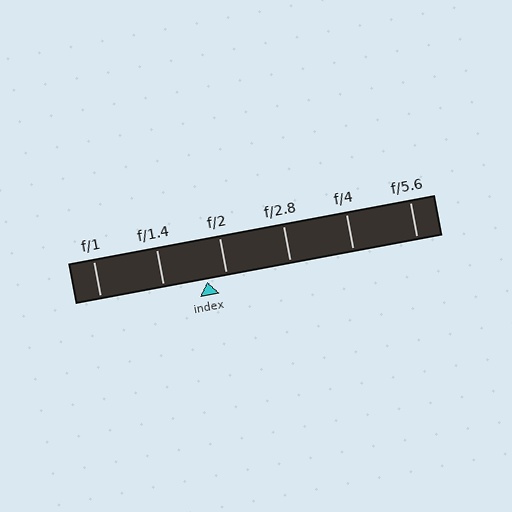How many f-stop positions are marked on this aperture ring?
There are 6 f-stop positions marked.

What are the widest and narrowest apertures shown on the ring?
The widest aperture shown is f/1 and the narrowest is f/5.6.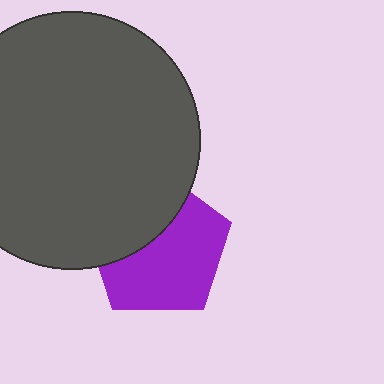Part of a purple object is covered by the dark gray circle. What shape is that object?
It is a pentagon.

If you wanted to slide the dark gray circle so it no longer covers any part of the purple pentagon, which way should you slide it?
Slide it toward the upper-left — that is the most direct way to separate the two shapes.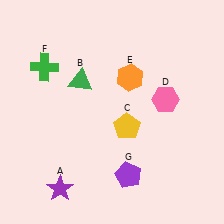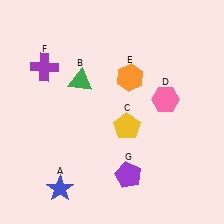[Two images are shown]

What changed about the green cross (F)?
In Image 1, F is green. In Image 2, it changed to purple.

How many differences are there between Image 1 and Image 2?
There are 2 differences between the two images.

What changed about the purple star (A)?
In Image 1, A is purple. In Image 2, it changed to blue.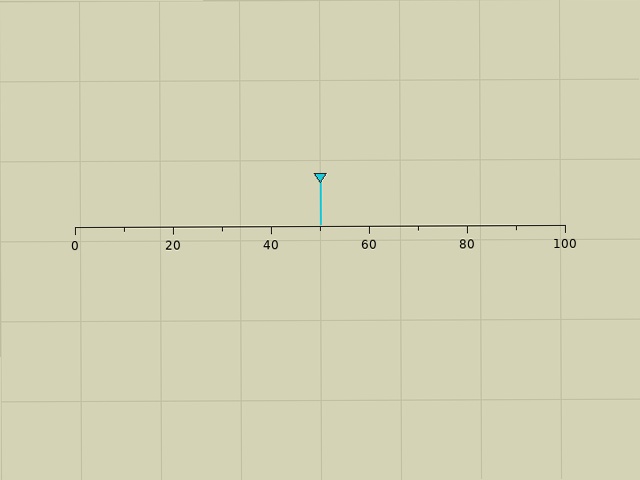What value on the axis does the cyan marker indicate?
The marker indicates approximately 50.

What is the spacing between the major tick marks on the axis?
The major ticks are spaced 20 apart.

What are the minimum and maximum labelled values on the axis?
The axis runs from 0 to 100.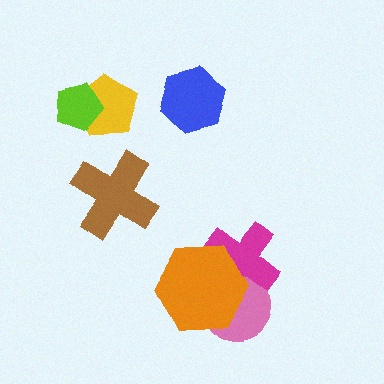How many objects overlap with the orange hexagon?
2 objects overlap with the orange hexagon.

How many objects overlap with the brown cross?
0 objects overlap with the brown cross.